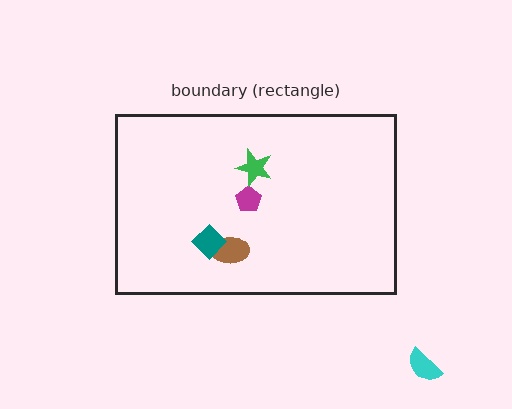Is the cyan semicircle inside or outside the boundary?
Outside.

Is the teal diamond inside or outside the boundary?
Inside.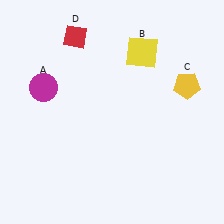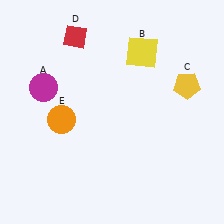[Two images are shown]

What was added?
An orange circle (E) was added in Image 2.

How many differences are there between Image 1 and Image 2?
There is 1 difference between the two images.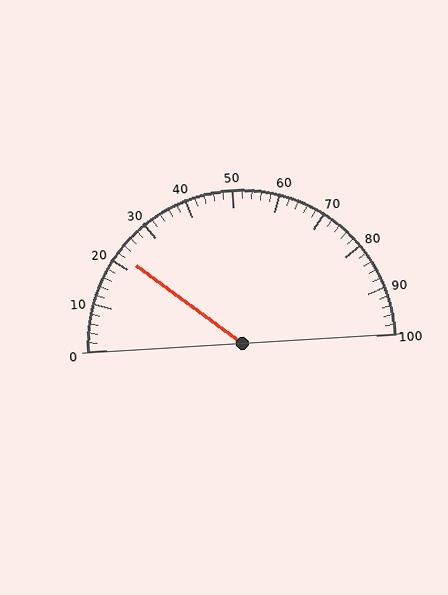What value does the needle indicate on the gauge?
The needle indicates approximately 22.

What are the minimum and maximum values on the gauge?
The gauge ranges from 0 to 100.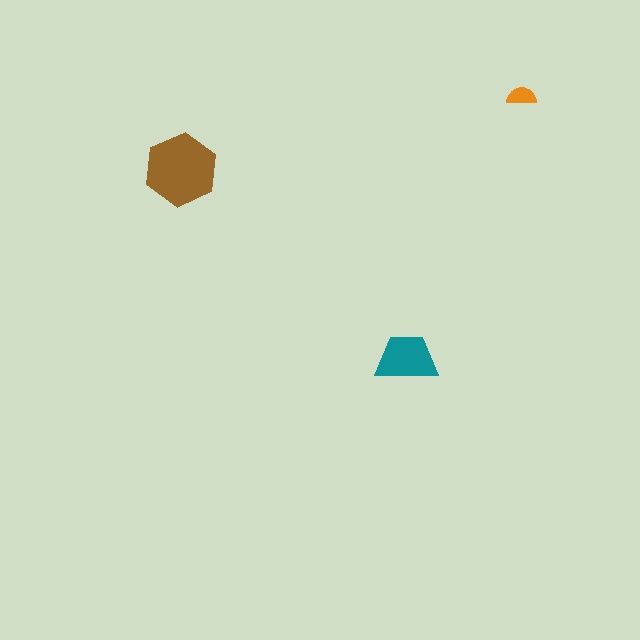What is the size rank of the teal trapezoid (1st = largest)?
2nd.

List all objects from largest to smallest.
The brown hexagon, the teal trapezoid, the orange semicircle.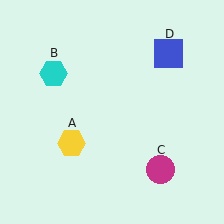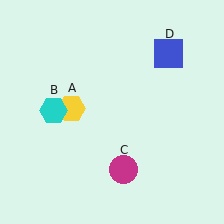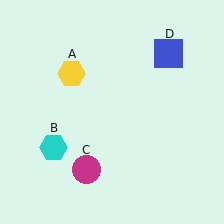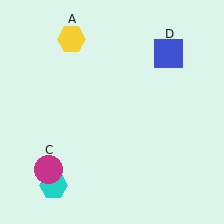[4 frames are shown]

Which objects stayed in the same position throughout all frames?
Blue square (object D) remained stationary.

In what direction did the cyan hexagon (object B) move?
The cyan hexagon (object B) moved down.